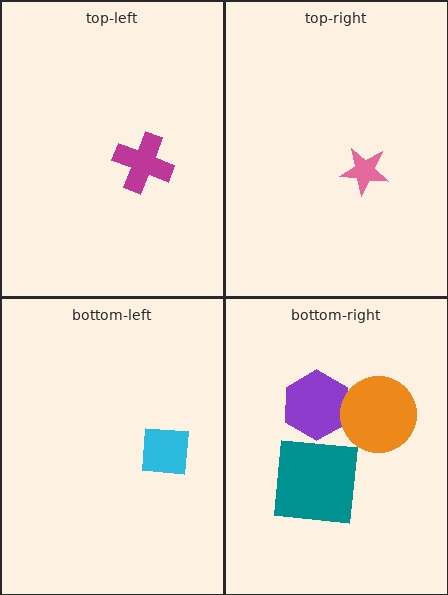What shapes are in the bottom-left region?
The cyan square.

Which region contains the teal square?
The bottom-right region.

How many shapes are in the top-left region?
1.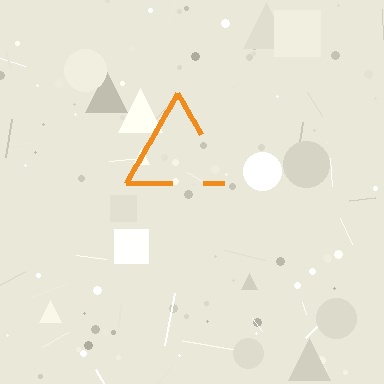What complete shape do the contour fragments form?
The contour fragments form a triangle.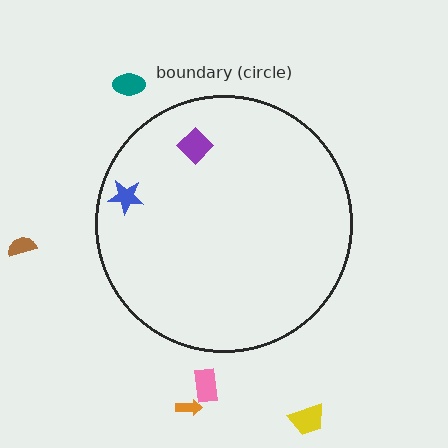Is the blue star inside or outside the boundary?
Inside.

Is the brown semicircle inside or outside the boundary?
Outside.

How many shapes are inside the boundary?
2 inside, 5 outside.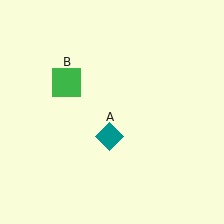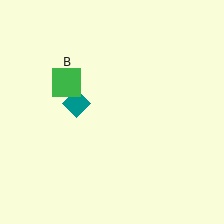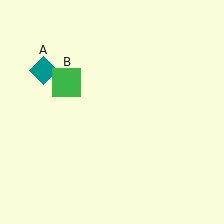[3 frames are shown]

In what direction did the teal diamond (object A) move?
The teal diamond (object A) moved up and to the left.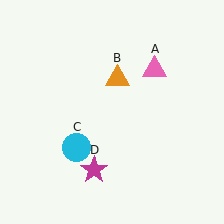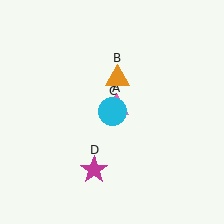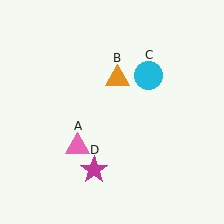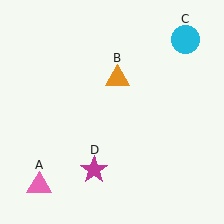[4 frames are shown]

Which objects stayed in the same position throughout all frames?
Orange triangle (object B) and magenta star (object D) remained stationary.